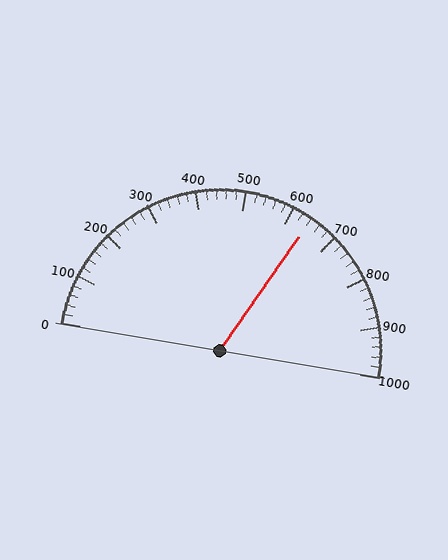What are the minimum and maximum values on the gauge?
The gauge ranges from 0 to 1000.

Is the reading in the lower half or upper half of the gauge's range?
The reading is in the upper half of the range (0 to 1000).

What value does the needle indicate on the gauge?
The needle indicates approximately 640.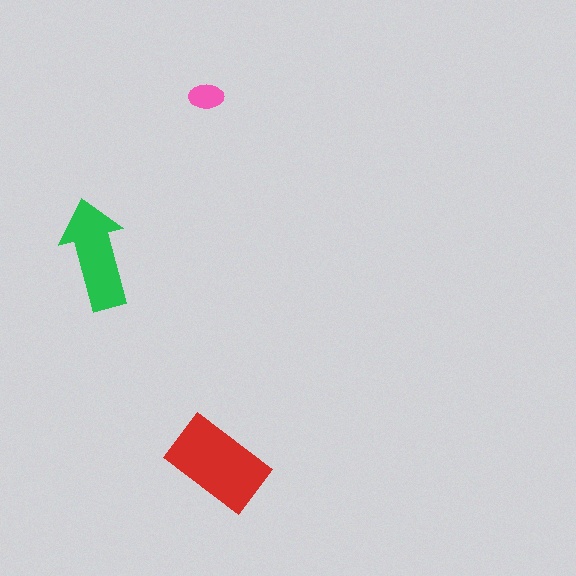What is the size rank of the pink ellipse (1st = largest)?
3rd.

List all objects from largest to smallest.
The red rectangle, the green arrow, the pink ellipse.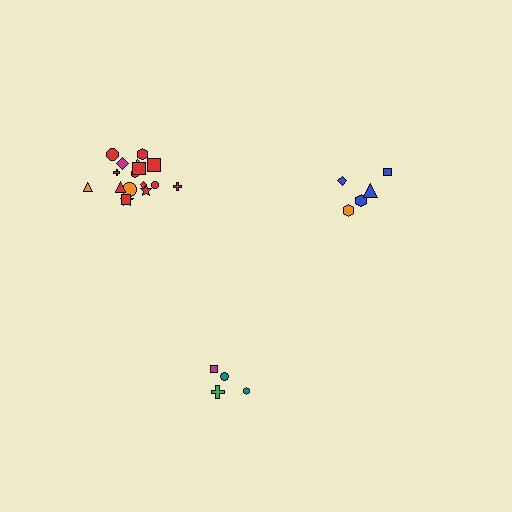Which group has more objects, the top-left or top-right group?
The top-left group.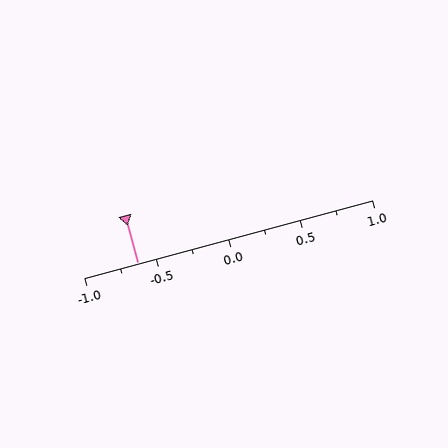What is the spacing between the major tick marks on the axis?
The major ticks are spaced 0.5 apart.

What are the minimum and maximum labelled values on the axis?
The axis runs from -1.0 to 1.0.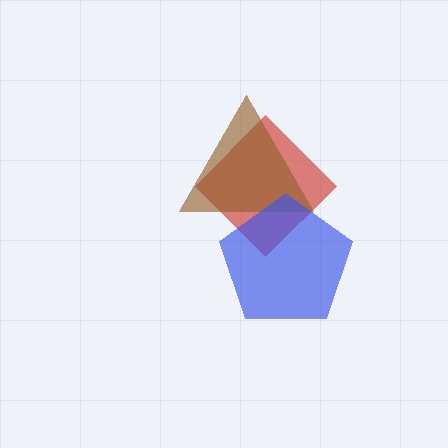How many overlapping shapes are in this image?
There are 3 overlapping shapes in the image.